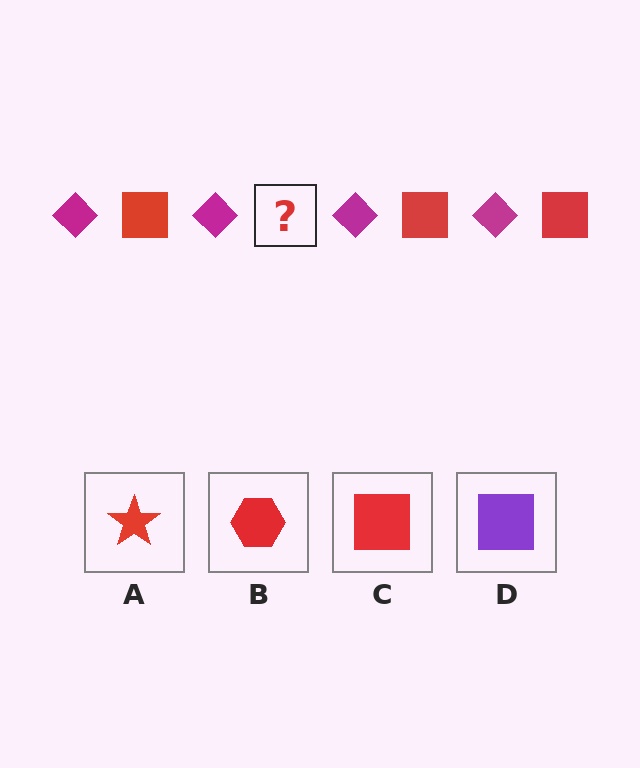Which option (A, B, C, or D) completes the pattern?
C.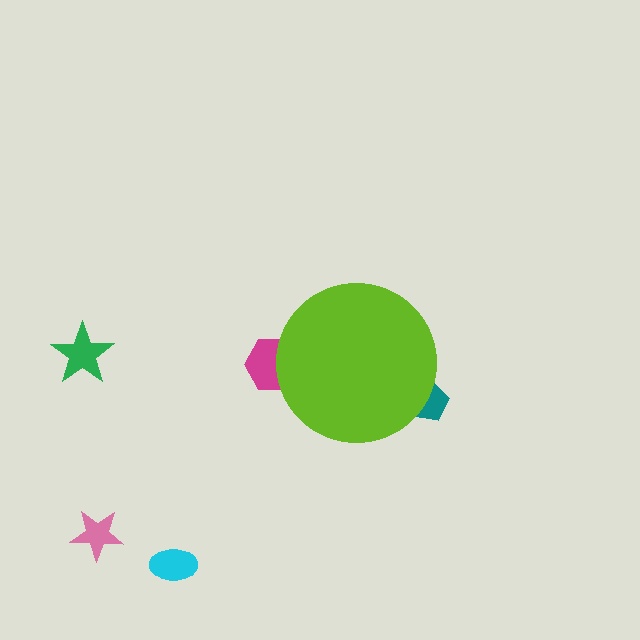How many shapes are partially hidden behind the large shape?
2 shapes are partially hidden.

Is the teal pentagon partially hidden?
Yes, the teal pentagon is partially hidden behind the lime circle.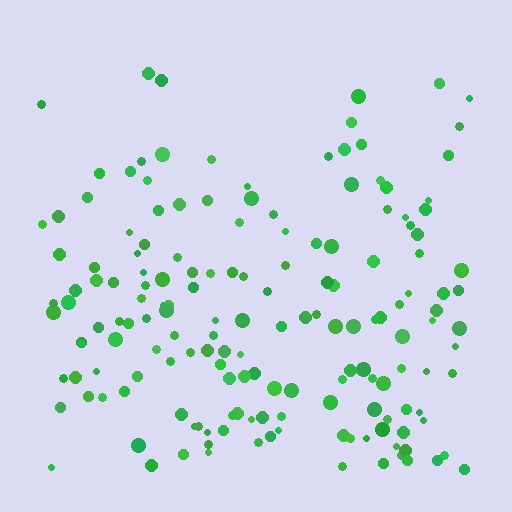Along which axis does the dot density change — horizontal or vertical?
Vertical.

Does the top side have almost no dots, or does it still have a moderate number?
Still a moderate number, just noticeably fewer than the bottom.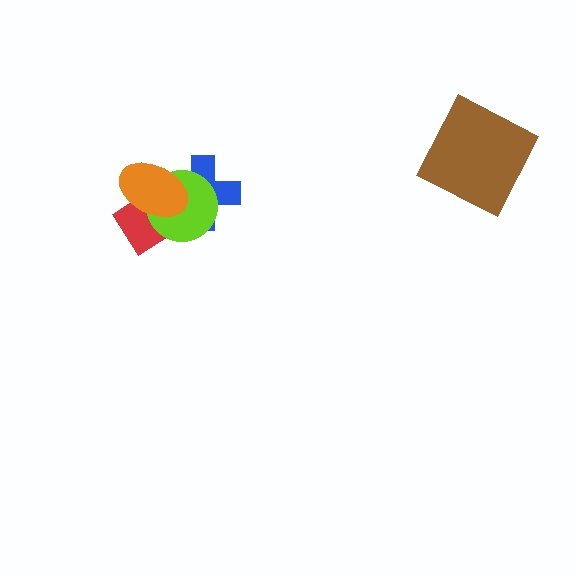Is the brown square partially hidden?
No, no other shape covers it.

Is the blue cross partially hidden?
Yes, it is partially covered by another shape.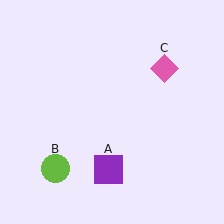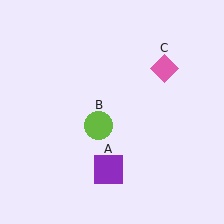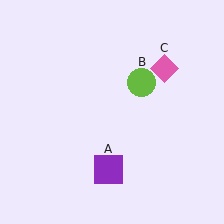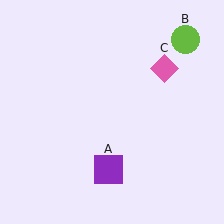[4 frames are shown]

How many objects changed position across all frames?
1 object changed position: lime circle (object B).